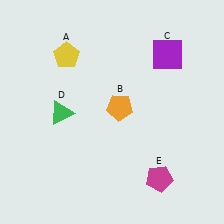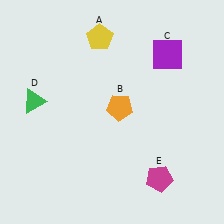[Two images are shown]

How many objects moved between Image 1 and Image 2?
2 objects moved between the two images.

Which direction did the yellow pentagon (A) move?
The yellow pentagon (A) moved right.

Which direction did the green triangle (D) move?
The green triangle (D) moved left.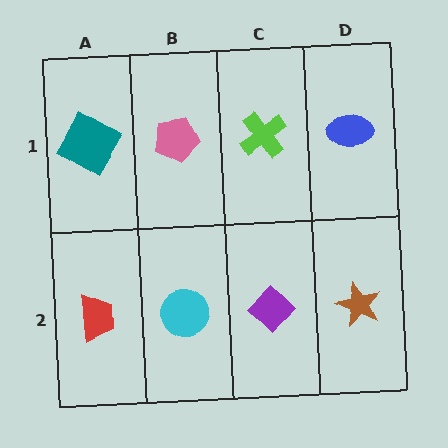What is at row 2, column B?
A cyan circle.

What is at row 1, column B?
A pink pentagon.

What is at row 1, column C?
A lime cross.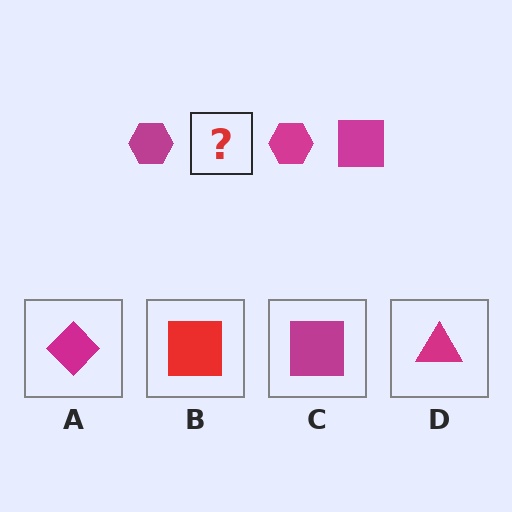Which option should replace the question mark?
Option C.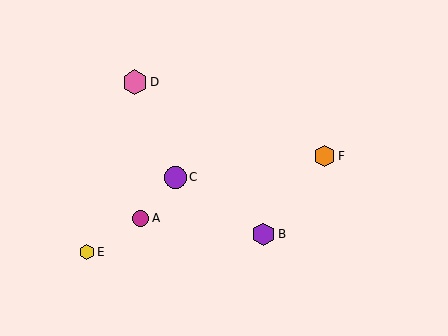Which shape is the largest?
The pink hexagon (labeled D) is the largest.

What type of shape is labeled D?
Shape D is a pink hexagon.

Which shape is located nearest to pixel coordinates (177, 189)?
The purple circle (labeled C) at (176, 177) is nearest to that location.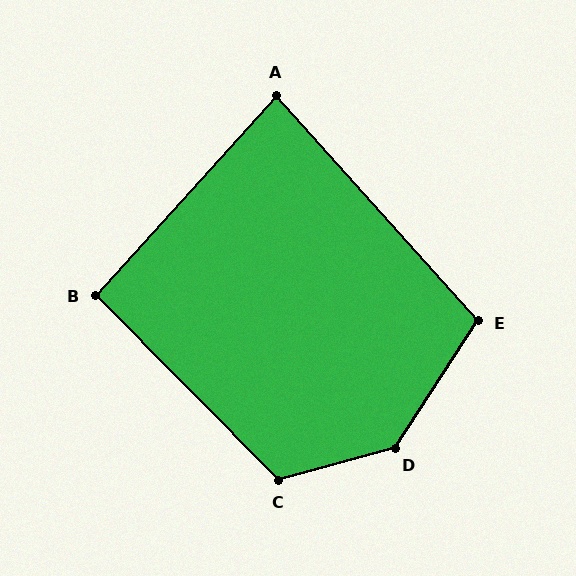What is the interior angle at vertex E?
Approximately 105 degrees (obtuse).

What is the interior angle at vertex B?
Approximately 93 degrees (approximately right).